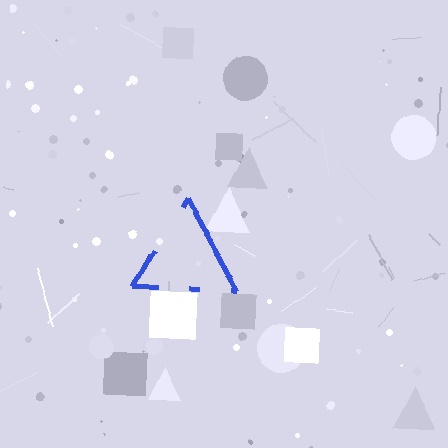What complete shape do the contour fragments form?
The contour fragments form a triangle.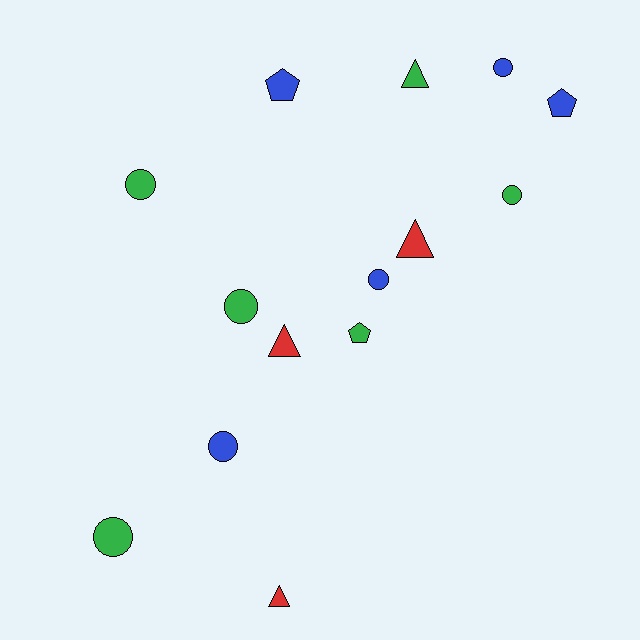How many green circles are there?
There are 4 green circles.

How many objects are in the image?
There are 14 objects.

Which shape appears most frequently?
Circle, with 7 objects.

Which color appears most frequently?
Green, with 6 objects.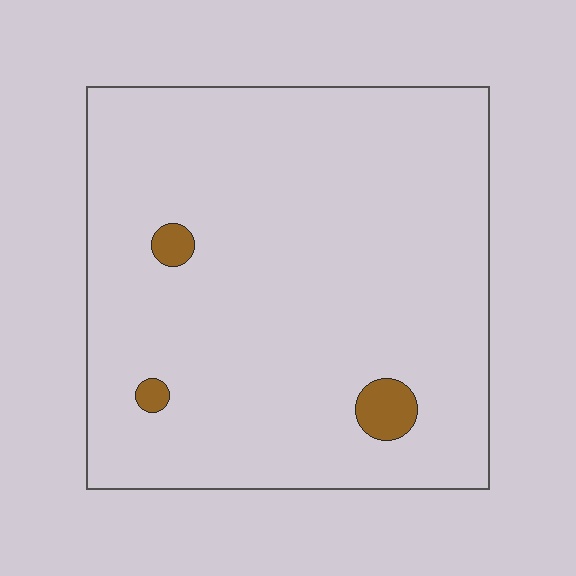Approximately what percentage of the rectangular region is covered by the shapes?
Approximately 5%.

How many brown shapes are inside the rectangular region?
3.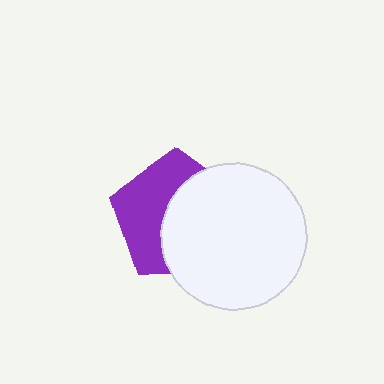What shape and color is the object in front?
The object in front is a white circle.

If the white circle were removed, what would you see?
You would see the complete purple pentagon.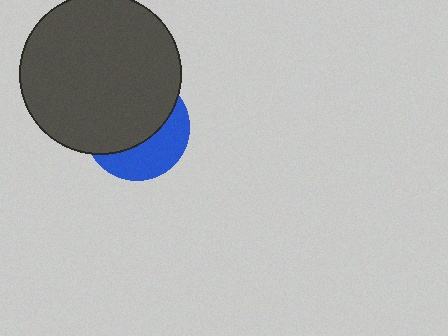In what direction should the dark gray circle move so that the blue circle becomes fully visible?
The dark gray circle should move up. That is the shortest direction to clear the overlap and leave the blue circle fully visible.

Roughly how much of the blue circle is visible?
A small part of it is visible (roughly 38%).